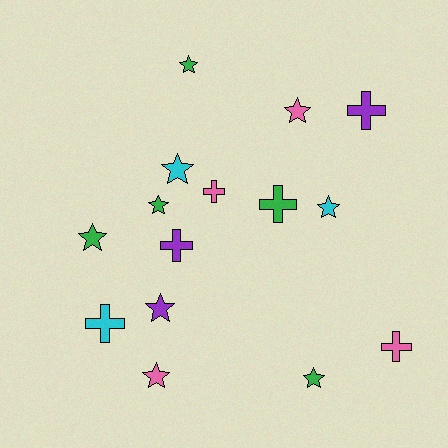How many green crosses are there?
There is 1 green cross.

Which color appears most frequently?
Green, with 5 objects.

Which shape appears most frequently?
Star, with 9 objects.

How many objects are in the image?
There are 15 objects.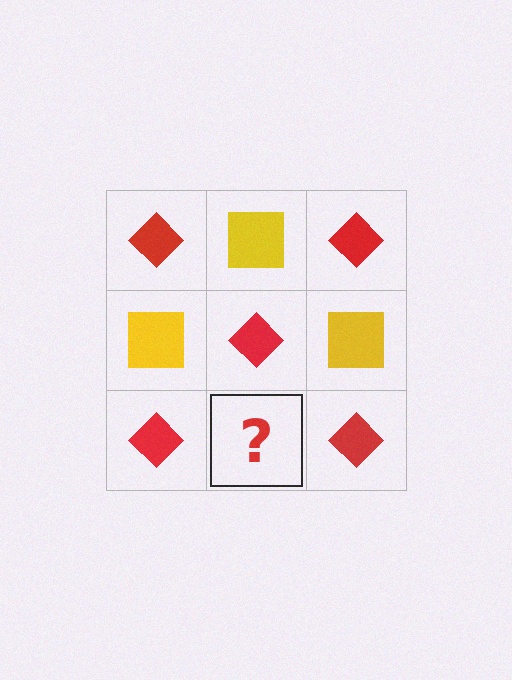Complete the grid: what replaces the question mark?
The question mark should be replaced with a yellow square.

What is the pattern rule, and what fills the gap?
The rule is that it alternates red diamond and yellow square in a checkerboard pattern. The gap should be filled with a yellow square.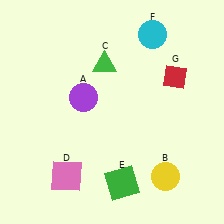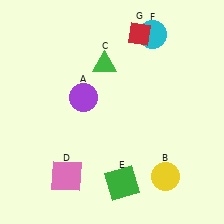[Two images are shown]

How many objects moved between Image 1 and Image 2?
1 object moved between the two images.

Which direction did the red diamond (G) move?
The red diamond (G) moved up.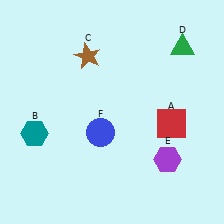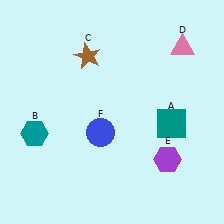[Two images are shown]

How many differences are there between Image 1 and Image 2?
There are 2 differences between the two images.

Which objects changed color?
A changed from red to teal. D changed from green to pink.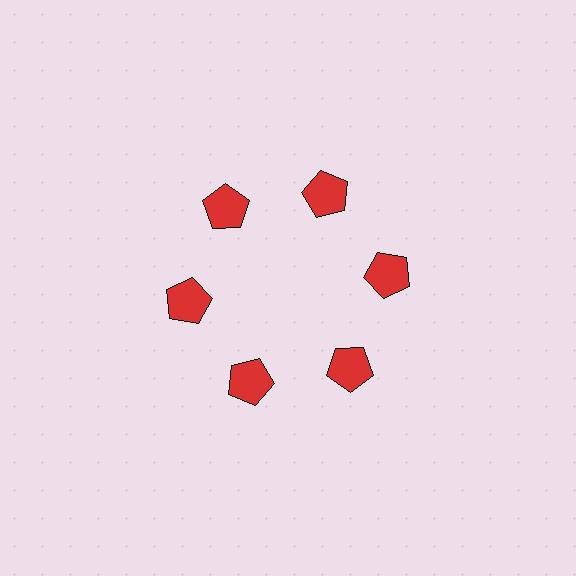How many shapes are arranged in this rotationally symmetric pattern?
There are 6 shapes, arranged in 6 groups of 1.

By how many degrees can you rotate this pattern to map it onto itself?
The pattern maps onto itself every 60 degrees of rotation.